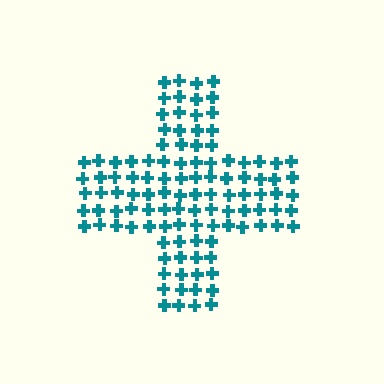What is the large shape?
The large shape is a cross.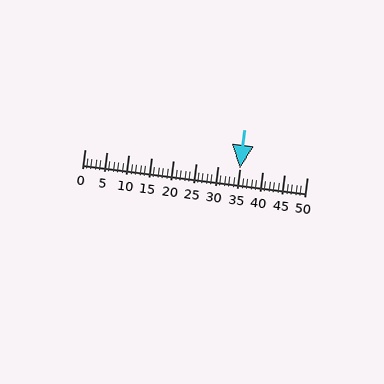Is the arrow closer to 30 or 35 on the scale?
The arrow is closer to 35.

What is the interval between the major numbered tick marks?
The major tick marks are spaced 5 units apart.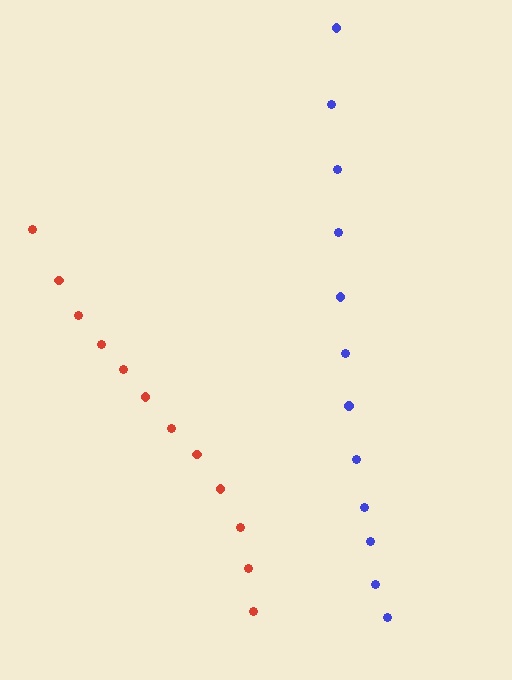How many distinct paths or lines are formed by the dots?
There are 2 distinct paths.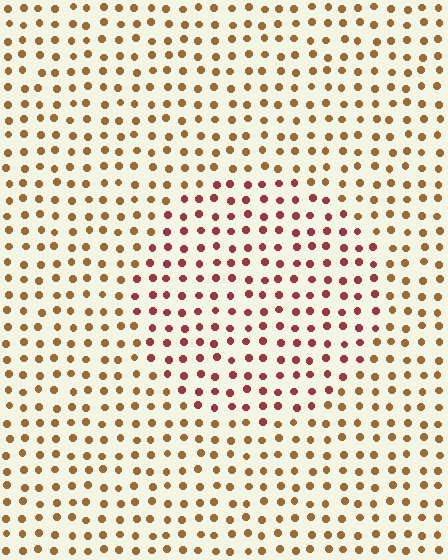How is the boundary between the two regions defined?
The boundary is defined purely by a slight shift in hue (about 38 degrees). Spacing, size, and orientation are identical on both sides.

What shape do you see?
I see a circle.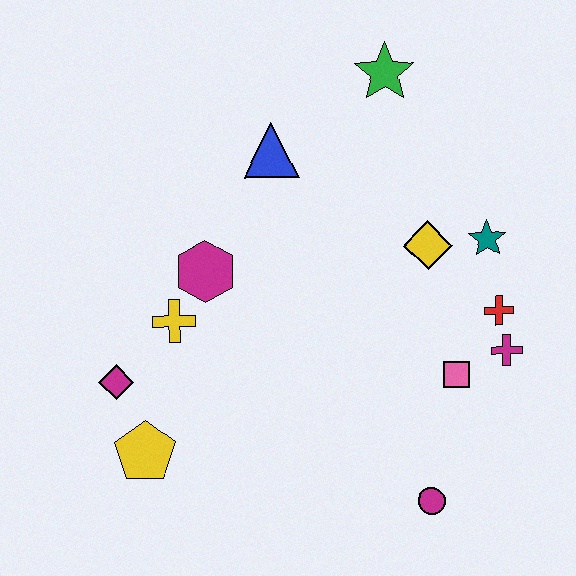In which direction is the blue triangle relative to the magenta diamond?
The blue triangle is above the magenta diamond.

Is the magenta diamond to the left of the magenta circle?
Yes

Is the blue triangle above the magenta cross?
Yes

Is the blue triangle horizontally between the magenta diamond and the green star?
Yes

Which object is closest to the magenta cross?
The red cross is closest to the magenta cross.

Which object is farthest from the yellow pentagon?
The green star is farthest from the yellow pentagon.